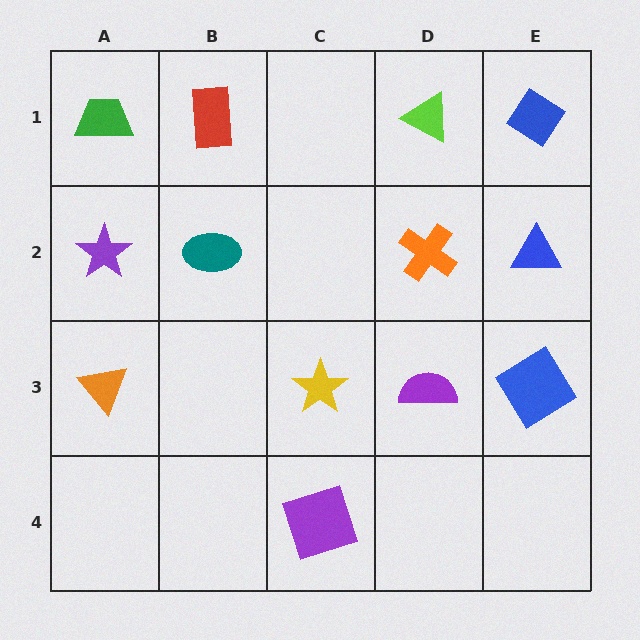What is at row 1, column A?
A green trapezoid.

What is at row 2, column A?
A purple star.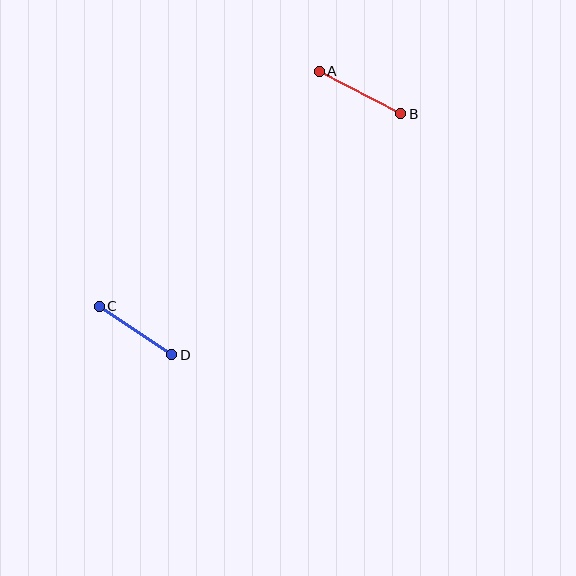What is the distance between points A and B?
The distance is approximately 92 pixels.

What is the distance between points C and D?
The distance is approximately 87 pixels.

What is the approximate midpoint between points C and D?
The midpoint is at approximately (135, 331) pixels.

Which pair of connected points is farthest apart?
Points A and B are farthest apart.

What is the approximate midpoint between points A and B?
The midpoint is at approximately (360, 93) pixels.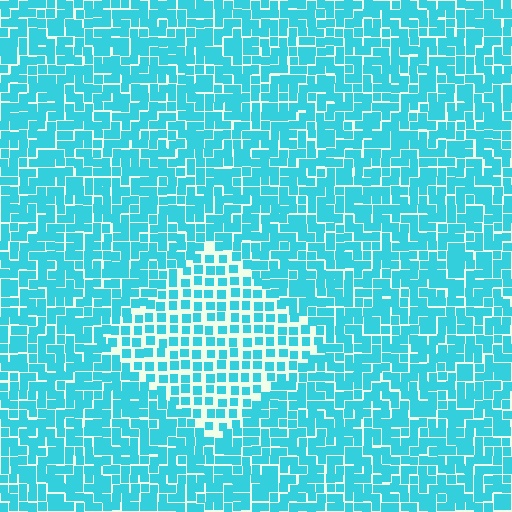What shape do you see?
I see a diamond.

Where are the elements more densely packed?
The elements are more densely packed outside the diamond boundary.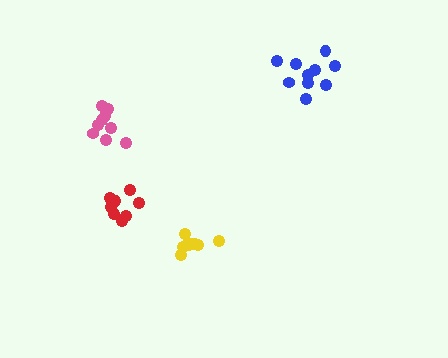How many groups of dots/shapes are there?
There are 4 groups.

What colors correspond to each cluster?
The clusters are colored: yellow, pink, red, blue.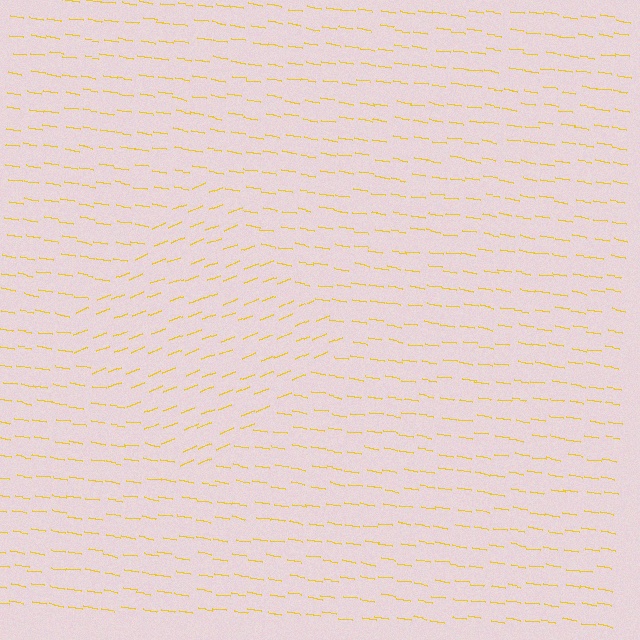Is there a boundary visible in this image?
Yes, there is a texture boundary formed by a change in line orientation.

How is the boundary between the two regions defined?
The boundary is defined purely by a change in line orientation (approximately 30 degrees difference). All lines are the same color and thickness.